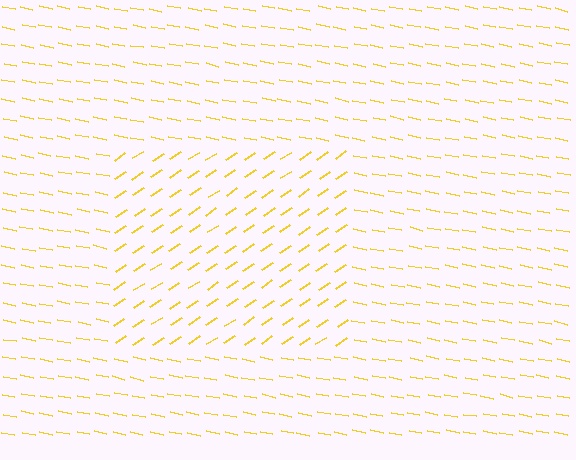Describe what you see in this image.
The image is filled with small yellow line segments. A rectangle region in the image has lines oriented differently from the surrounding lines, creating a visible texture boundary.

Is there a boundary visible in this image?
Yes, there is a texture boundary formed by a change in line orientation.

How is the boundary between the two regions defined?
The boundary is defined purely by a change in line orientation (approximately 45 degrees difference). All lines are the same color and thickness.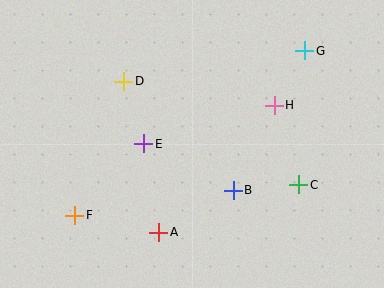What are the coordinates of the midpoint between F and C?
The midpoint between F and C is at (187, 200).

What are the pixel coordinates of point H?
Point H is at (274, 105).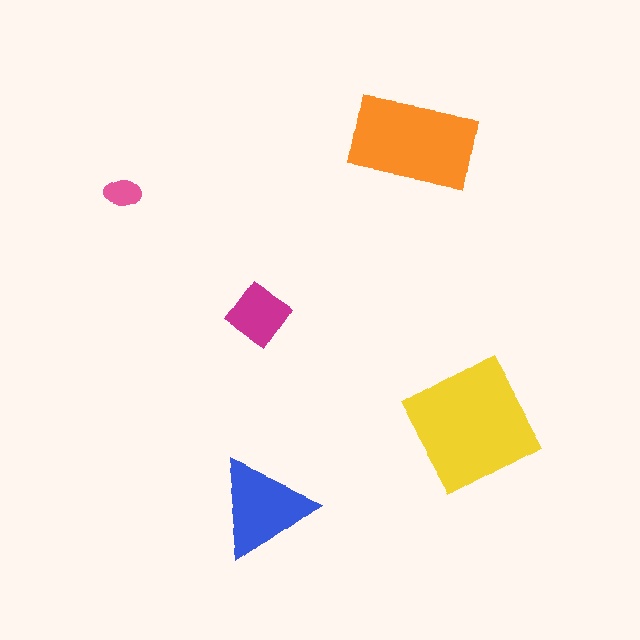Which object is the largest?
The yellow square.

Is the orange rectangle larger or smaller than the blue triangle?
Larger.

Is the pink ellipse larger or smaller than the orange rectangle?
Smaller.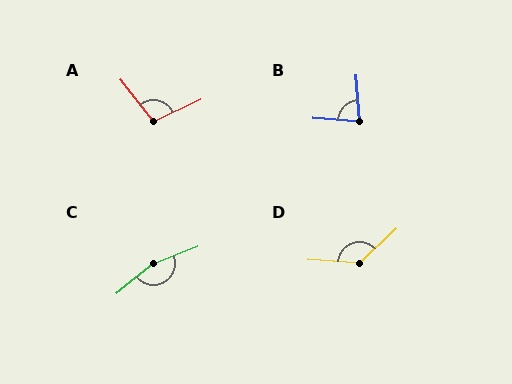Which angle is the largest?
C, at approximately 162 degrees.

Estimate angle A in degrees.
Approximately 103 degrees.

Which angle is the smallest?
B, at approximately 82 degrees.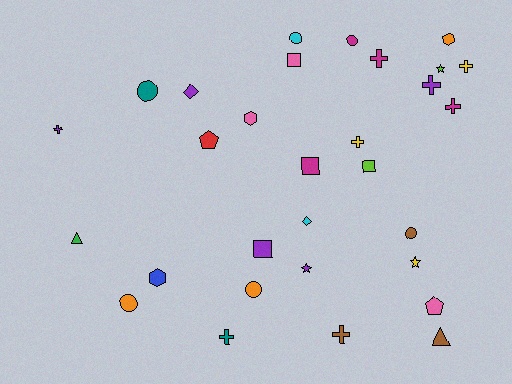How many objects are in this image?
There are 30 objects.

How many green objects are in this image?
There is 1 green object.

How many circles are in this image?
There are 6 circles.